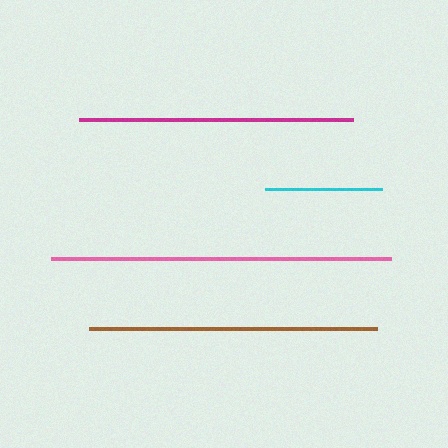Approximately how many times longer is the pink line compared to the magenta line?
The pink line is approximately 1.2 times the length of the magenta line.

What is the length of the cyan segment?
The cyan segment is approximately 117 pixels long.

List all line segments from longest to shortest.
From longest to shortest: pink, brown, magenta, cyan.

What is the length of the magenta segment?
The magenta segment is approximately 274 pixels long.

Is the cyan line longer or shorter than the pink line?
The pink line is longer than the cyan line.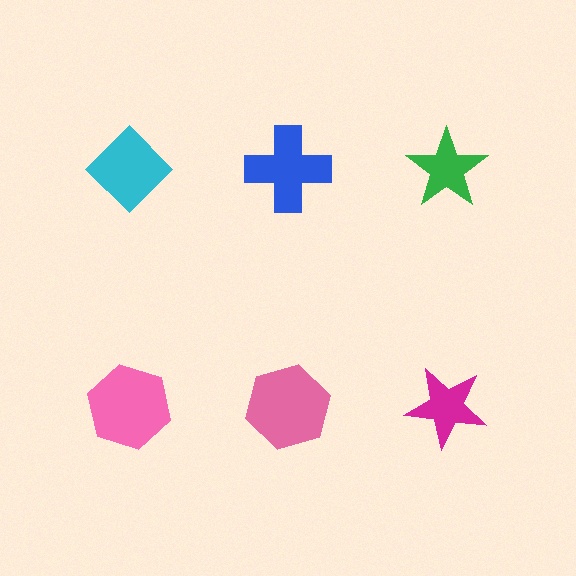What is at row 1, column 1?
A cyan diamond.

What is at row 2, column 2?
A pink hexagon.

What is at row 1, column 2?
A blue cross.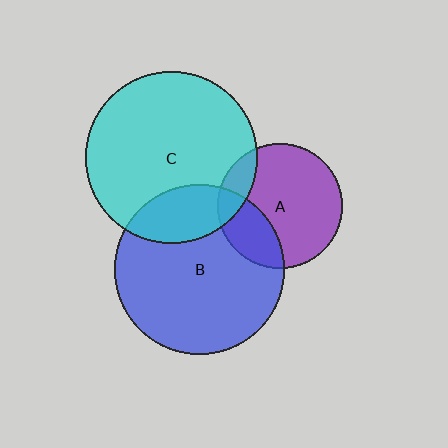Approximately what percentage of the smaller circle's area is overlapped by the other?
Approximately 20%.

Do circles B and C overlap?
Yes.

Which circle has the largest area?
Circle C (cyan).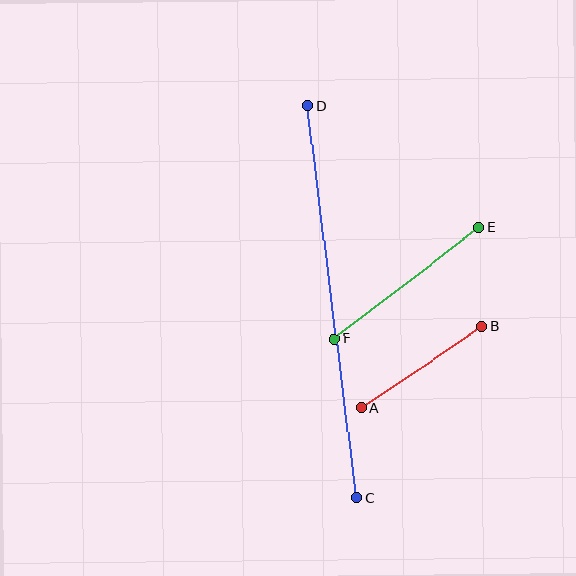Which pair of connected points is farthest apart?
Points C and D are farthest apart.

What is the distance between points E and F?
The distance is approximately 183 pixels.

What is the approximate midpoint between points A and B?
The midpoint is at approximately (422, 367) pixels.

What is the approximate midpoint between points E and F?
The midpoint is at approximately (407, 283) pixels.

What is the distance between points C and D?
The distance is approximately 396 pixels.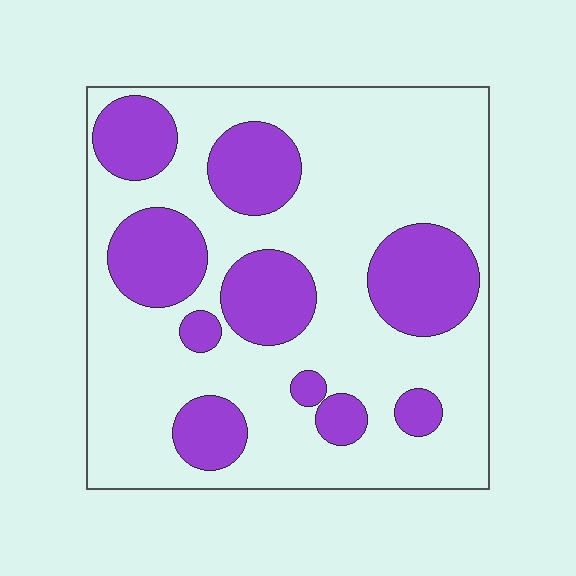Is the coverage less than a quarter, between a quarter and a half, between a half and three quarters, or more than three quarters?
Between a quarter and a half.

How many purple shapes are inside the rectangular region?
10.